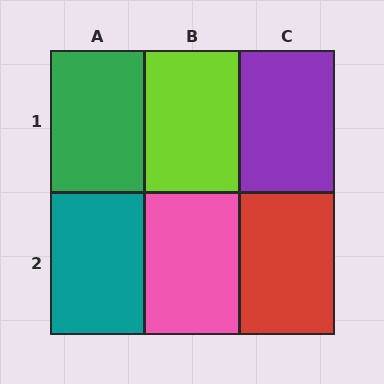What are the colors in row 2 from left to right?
Teal, pink, red.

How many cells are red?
1 cell is red.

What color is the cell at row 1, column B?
Lime.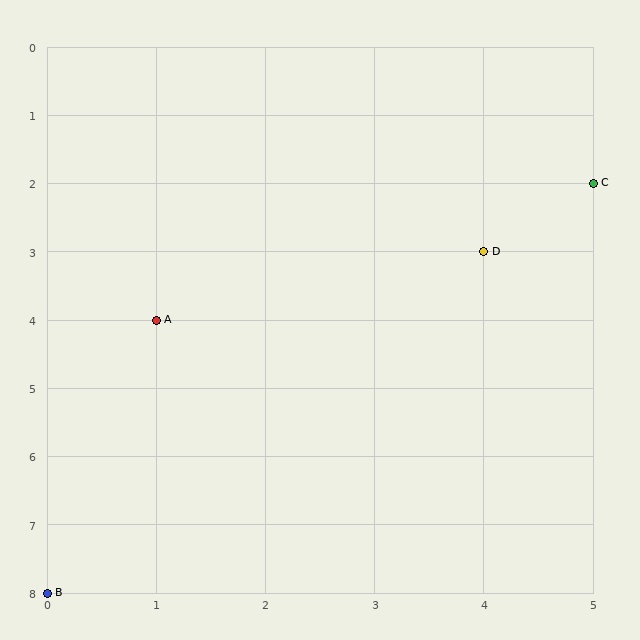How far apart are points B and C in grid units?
Points B and C are 5 columns and 6 rows apart (about 7.8 grid units diagonally).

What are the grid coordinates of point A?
Point A is at grid coordinates (1, 4).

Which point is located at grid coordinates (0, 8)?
Point B is at (0, 8).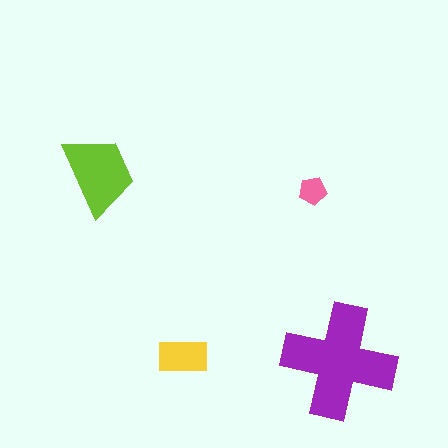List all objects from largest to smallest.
The purple cross, the lime trapezoid, the yellow rectangle, the pink pentagon.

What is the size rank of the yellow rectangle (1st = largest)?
3rd.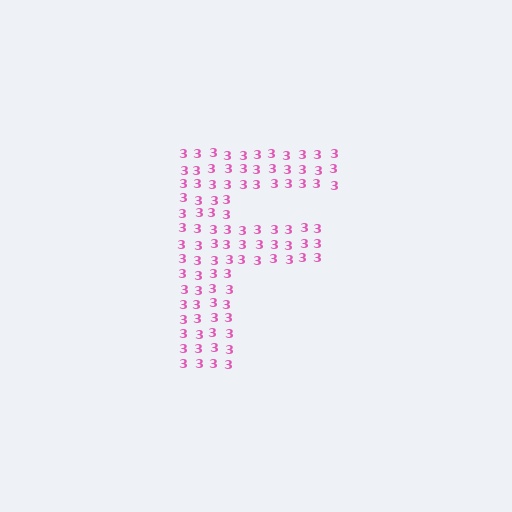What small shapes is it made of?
It is made of small digit 3's.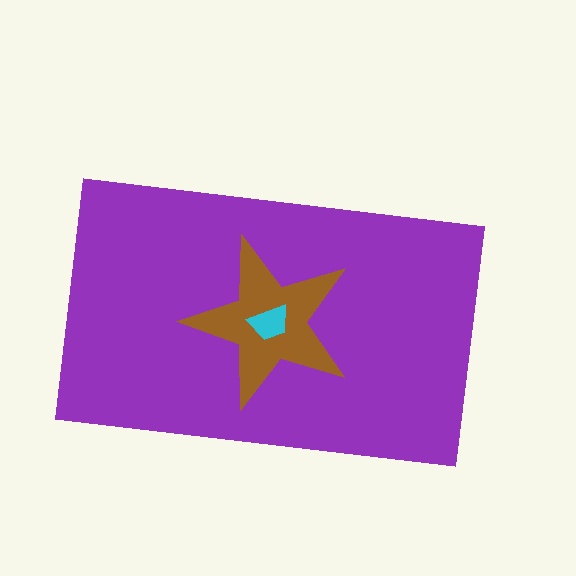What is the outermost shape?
The purple rectangle.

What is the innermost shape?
The cyan trapezoid.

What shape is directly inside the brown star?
The cyan trapezoid.